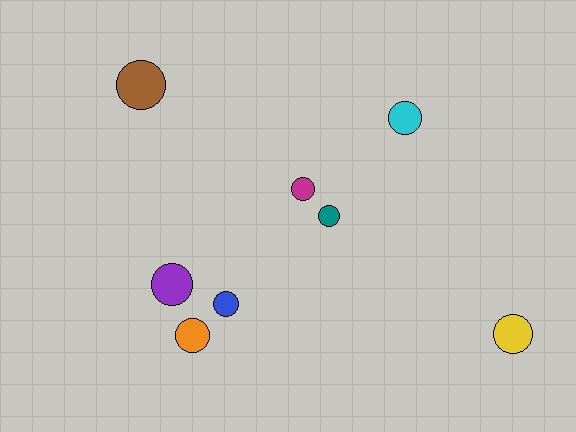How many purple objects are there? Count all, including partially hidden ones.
There is 1 purple object.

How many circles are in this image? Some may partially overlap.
There are 8 circles.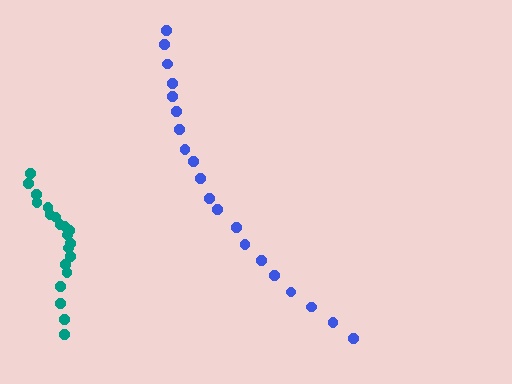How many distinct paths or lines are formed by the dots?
There are 2 distinct paths.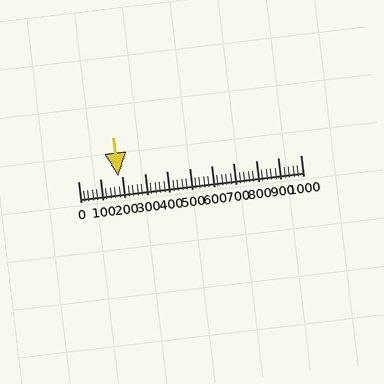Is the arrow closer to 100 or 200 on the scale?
The arrow is closer to 200.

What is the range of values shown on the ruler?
The ruler shows values from 0 to 1000.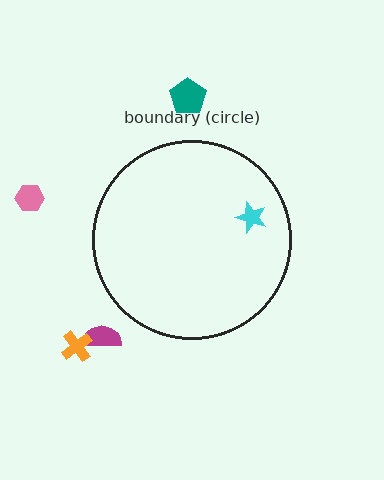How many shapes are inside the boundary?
1 inside, 4 outside.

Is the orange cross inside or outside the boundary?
Outside.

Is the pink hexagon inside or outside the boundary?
Outside.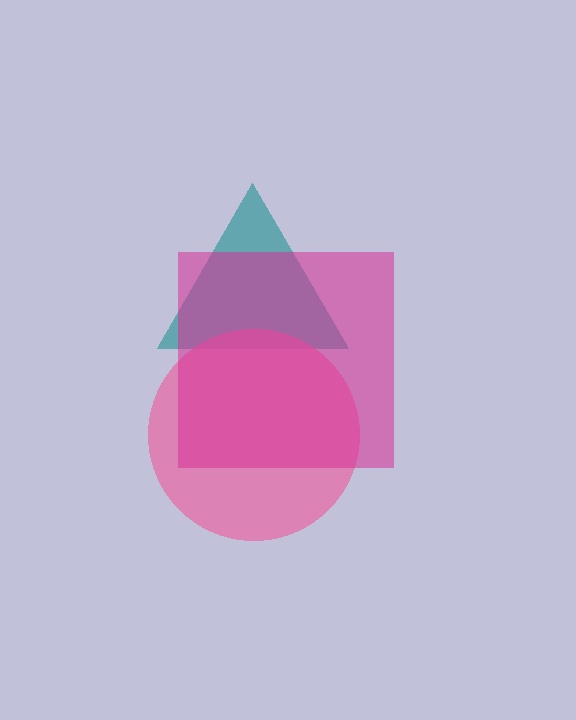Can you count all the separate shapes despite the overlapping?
Yes, there are 3 separate shapes.